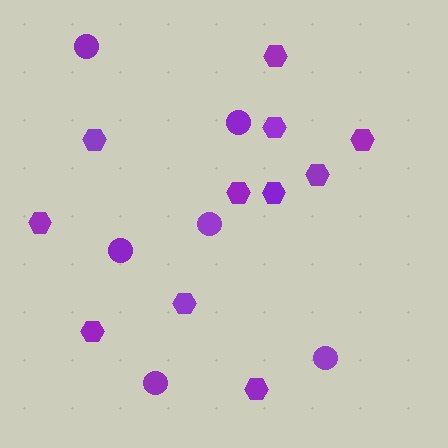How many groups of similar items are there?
There are 2 groups: one group of circles (6) and one group of hexagons (11).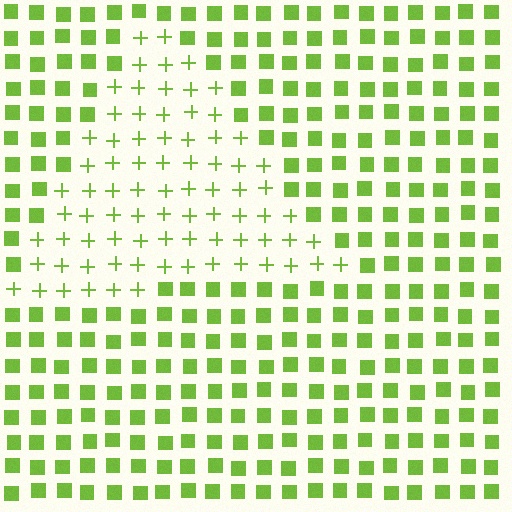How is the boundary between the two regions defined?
The boundary is defined by a change in element shape: plus signs inside vs. squares outside. All elements share the same color and spacing.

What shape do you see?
I see a triangle.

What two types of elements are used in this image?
The image uses plus signs inside the triangle region and squares outside it.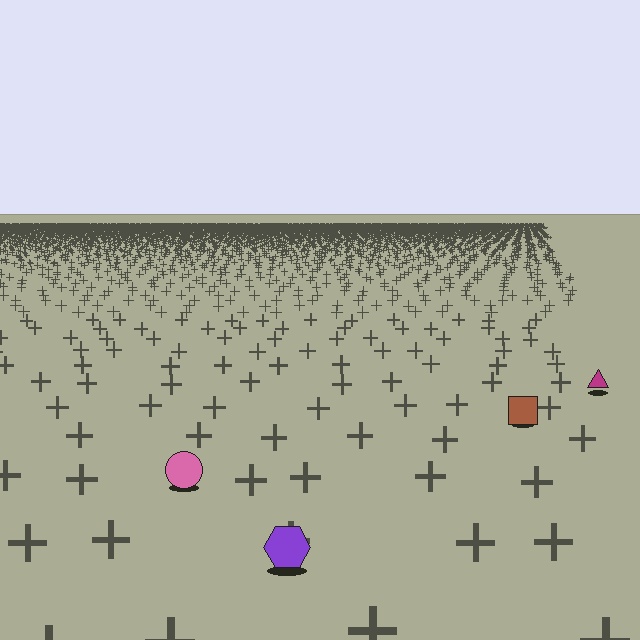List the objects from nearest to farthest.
From nearest to farthest: the purple hexagon, the pink circle, the brown square, the magenta triangle.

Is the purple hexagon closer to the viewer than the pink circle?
Yes. The purple hexagon is closer — you can tell from the texture gradient: the ground texture is coarser near it.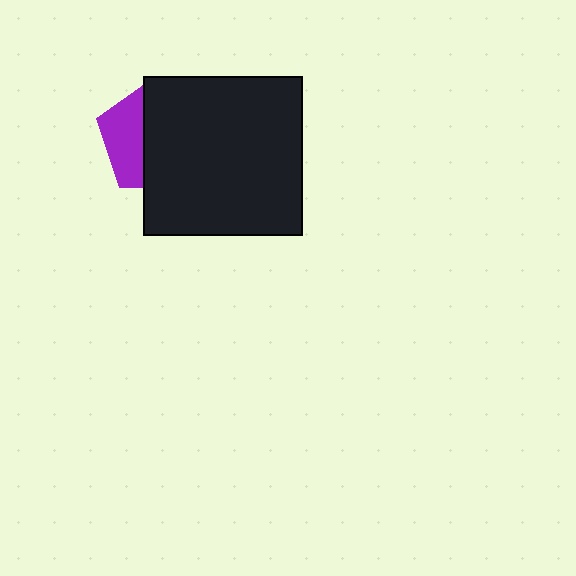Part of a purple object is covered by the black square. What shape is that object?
It is a pentagon.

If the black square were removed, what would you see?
You would see the complete purple pentagon.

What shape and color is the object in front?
The object in front is a black square.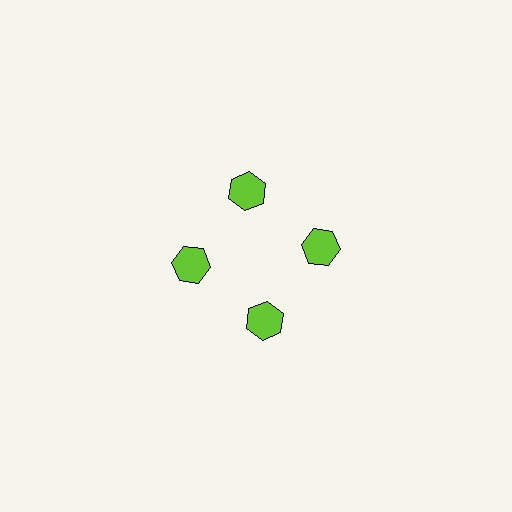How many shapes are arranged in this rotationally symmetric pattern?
There are 4 shapes, arranged in 4 groups of 1.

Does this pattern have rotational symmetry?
Yes, this pattern has 4-fold rotational symmetry. It looks the same after rotating 90 degrees around the center.